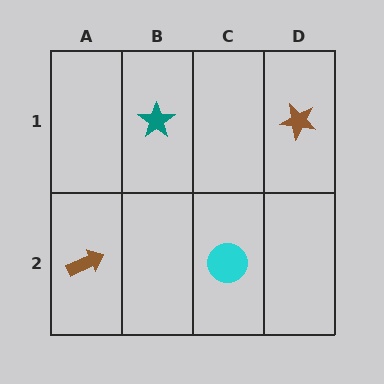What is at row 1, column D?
A brown star.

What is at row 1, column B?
A teal star.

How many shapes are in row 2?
2 shapes.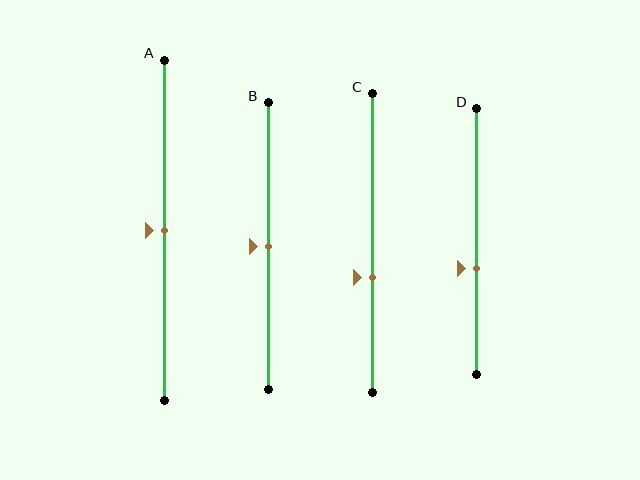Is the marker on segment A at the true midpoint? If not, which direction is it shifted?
Yes, the marker on segment A is at the true midpoint.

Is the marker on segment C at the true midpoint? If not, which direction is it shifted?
No, the marker on segment C is shifted downward by about 11% of the segment length.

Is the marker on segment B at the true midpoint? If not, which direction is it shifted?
Yes, the marker on segment B is at the true midpoint.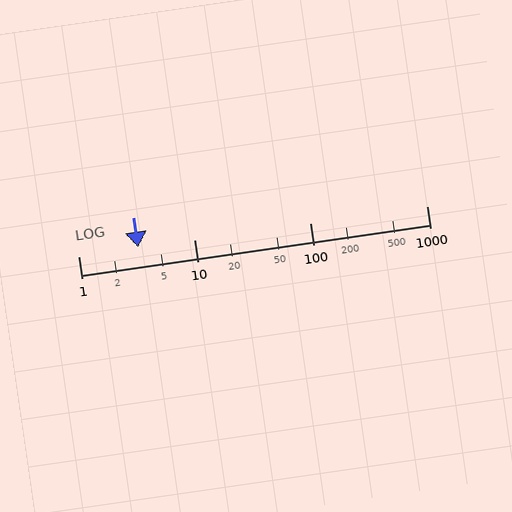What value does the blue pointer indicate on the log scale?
The pointer indicates approximately 3.3.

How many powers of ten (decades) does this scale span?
The scale spans 3 decades, from 1 to 1000.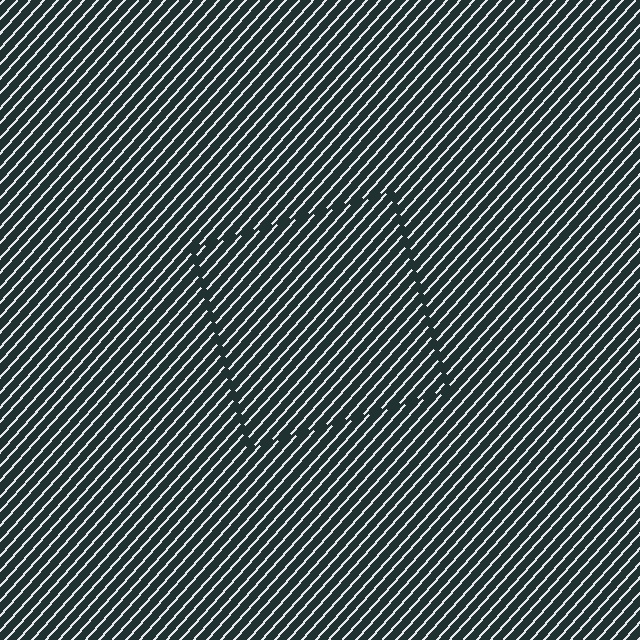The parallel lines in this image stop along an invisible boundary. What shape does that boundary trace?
An illusory square. The interior of the shape contains the same grating, shifted by half a period — the contour is defined by the phase discontinuity where line-ends from the inner and outer gratings abut.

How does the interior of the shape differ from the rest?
The interior of the shape contains the same grating, shifted by half a period — the contour is defined by the phase discontinuity where line-ends from the inner and outer gratings abut.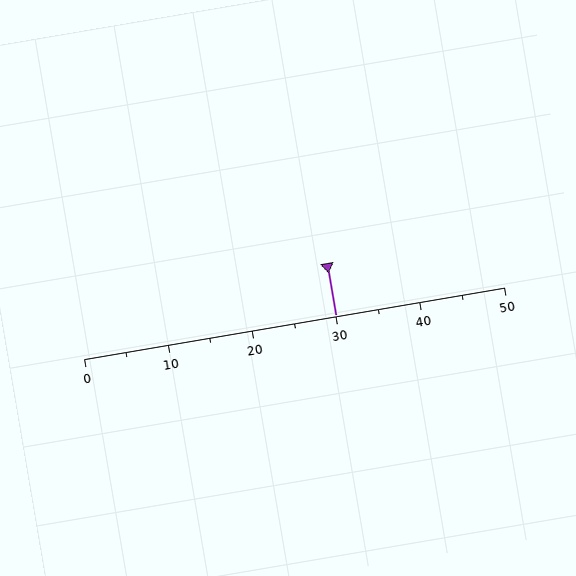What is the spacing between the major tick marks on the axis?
The major ticks are spaced 10 apart.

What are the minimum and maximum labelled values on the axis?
The axis runs from 0 to 50.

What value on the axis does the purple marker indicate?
The marker indicates approximately 30.